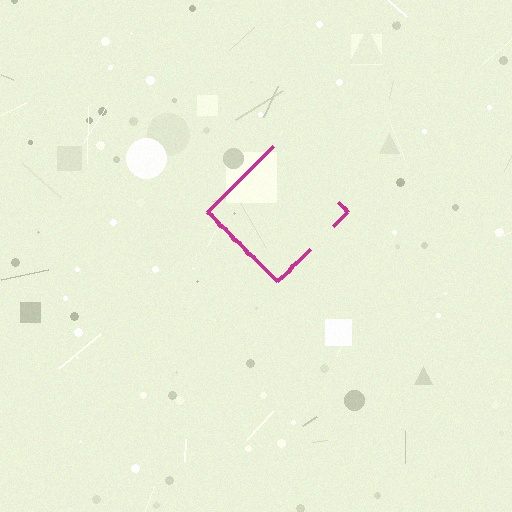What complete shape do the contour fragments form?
The contour fragments form a diamond.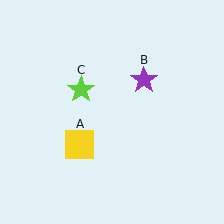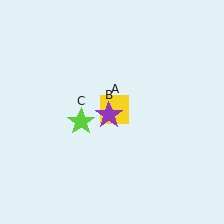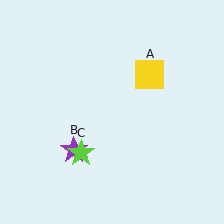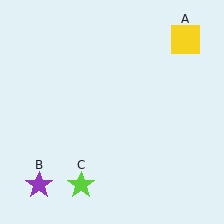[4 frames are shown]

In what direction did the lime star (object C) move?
The lime star (object C) moved down.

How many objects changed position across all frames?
3 objects changed position: yellow square (object A), purple star (object B), lime star (object C).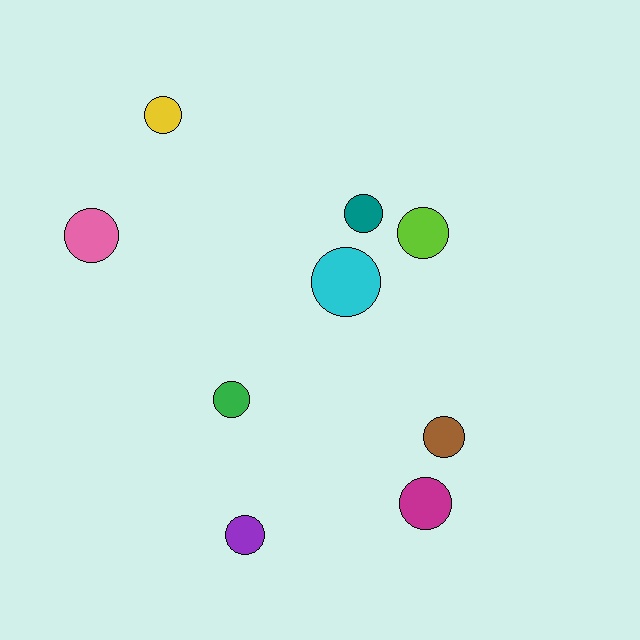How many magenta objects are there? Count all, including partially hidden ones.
There is 1 magenta object.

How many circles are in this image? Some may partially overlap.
There are 9 circles.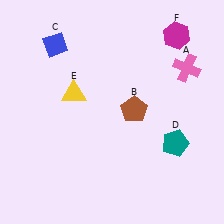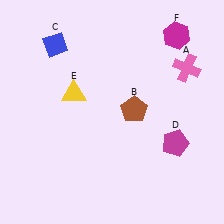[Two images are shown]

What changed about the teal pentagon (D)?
In Image 1, D is teal. In Image 2, it changed to magenta.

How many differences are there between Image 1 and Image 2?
There is 1 difference between the two images.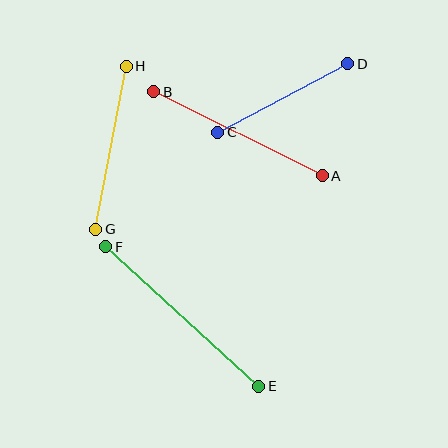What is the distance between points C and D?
The distance is approximately 147 pixels.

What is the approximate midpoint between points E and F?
The midpoint is at approximately (182, 316) pixels.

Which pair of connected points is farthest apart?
Points E and F are farthest apart.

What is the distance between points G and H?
The distance is approximately 166 pixels.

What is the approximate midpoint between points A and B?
The midpoint is at approximately (238, 134) pixels.